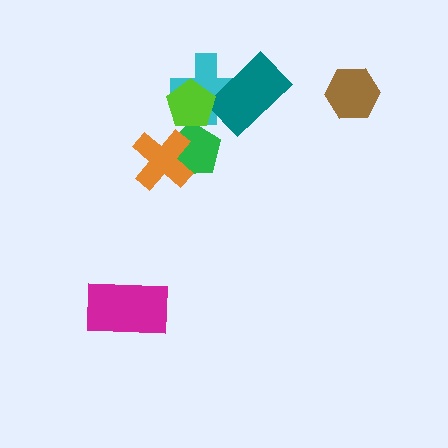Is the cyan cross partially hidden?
Yes, it is partially covered by another shape.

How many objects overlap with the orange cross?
1 object overlaps with the orange cross.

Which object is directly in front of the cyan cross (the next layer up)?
The teal rectangle is directly in front of the cyan cross.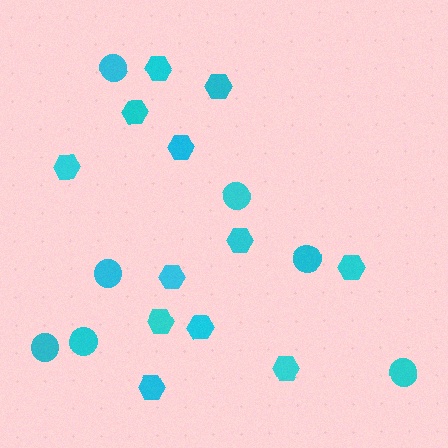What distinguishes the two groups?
There are 2 groups: one group of hexagons (12) and one group of circles (7).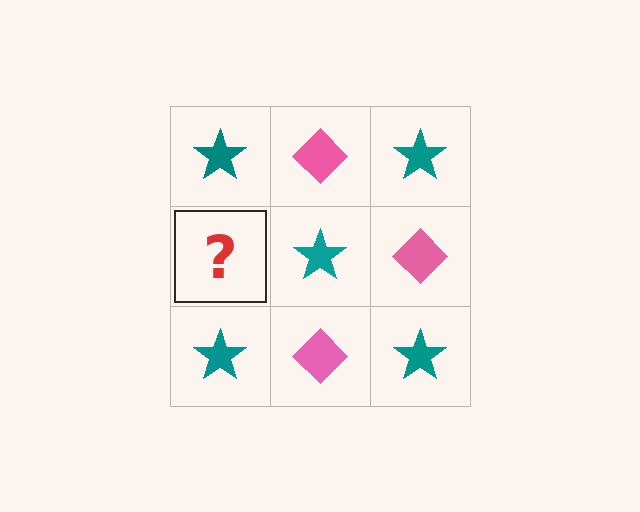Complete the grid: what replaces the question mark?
The question mark should be replaced with a pink diamond.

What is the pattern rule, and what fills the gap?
The rule is that it alternates teal star and pink diamond in a checkerboard pattern. The gap should be filled with a pink diamond.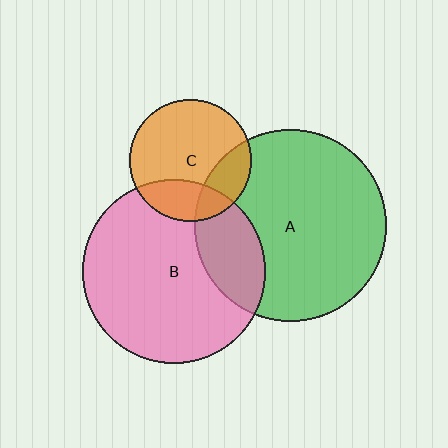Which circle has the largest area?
Circle A (green).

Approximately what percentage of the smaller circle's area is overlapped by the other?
Approximately 20%.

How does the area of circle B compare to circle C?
Approximately 2.3 times.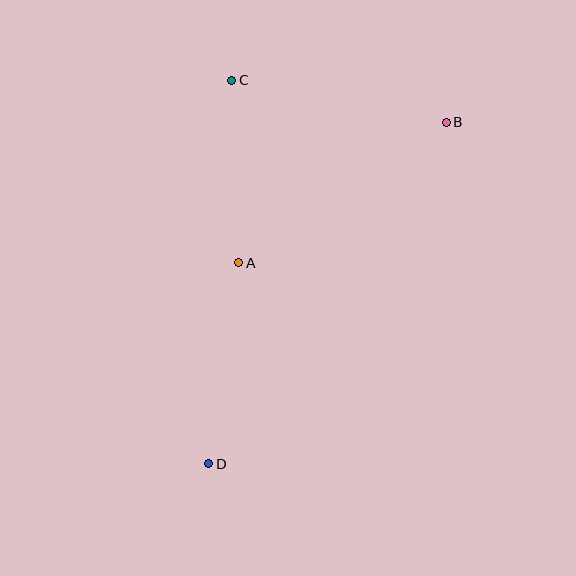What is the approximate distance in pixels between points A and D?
The distance between A and D is approximately 203 pixels.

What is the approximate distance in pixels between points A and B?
The distance between A and B is approximately 250 pixels.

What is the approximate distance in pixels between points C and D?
The distance between C and D is approximately 384 pixels.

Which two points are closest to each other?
Points A and C are closest to each other.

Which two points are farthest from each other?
Points B and D are farthest from each other.